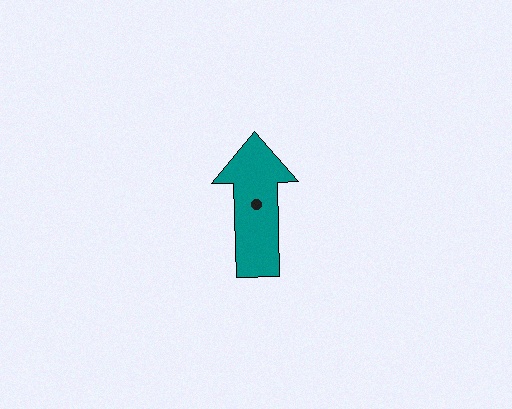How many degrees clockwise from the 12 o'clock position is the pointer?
Approximately 359 degrees.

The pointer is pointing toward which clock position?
Roughly 12 o'clock.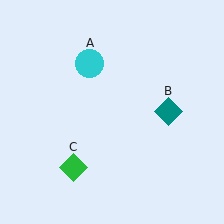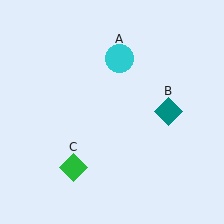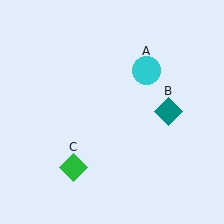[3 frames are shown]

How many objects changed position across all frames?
1 object changed position: cyan circle (object A).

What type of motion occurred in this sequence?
The cyan circle (object A) rotated clockwise around the center of the scene.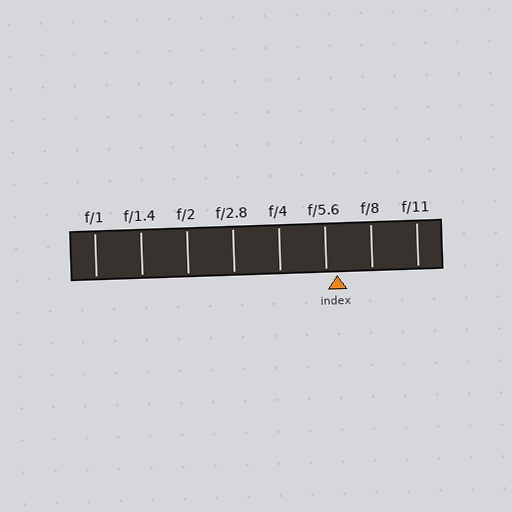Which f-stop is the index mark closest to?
The index mark is closest to f/5.6.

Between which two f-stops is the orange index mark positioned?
The index mark is between f/5.6 and f/8.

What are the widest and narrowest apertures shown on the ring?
The widest aperture shown is f/1 and the narrowest is f/11.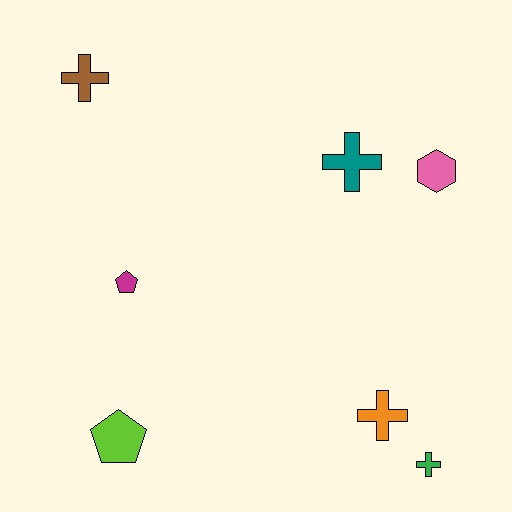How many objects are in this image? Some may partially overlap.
There are 7 objects.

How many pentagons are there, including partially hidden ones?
There are 2 pentagons.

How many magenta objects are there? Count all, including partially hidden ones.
There is 1 magenta object.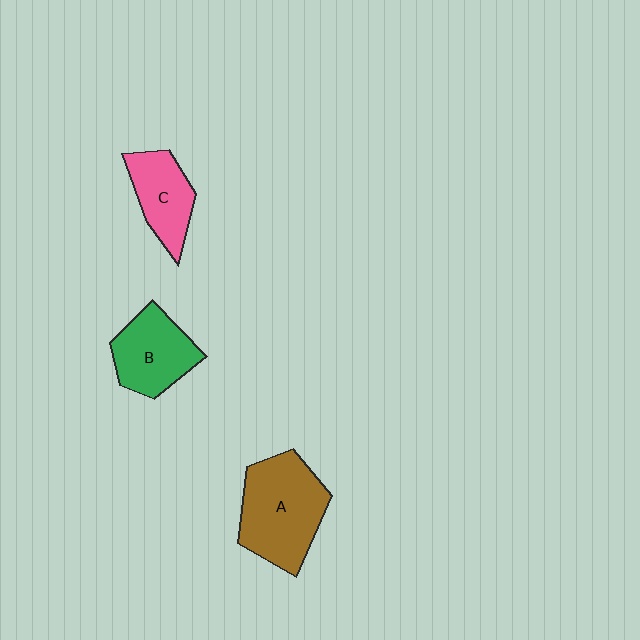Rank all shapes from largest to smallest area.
From largest to smallest: A (brown), B (green), C (pink).